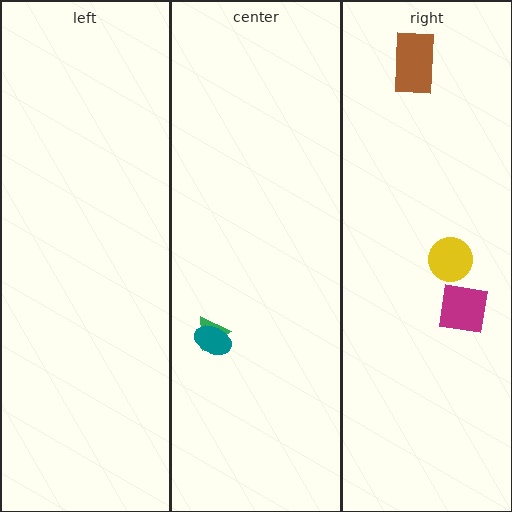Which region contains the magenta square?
The right region.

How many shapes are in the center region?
2.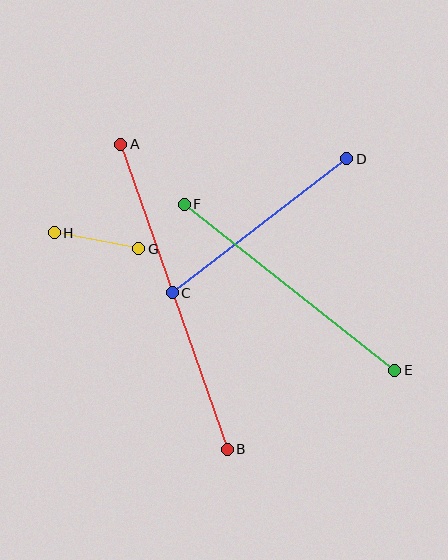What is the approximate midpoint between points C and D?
The midpoint is at approximately (260, 226) pixels.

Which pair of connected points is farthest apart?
Points A and B are farthest apart.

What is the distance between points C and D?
The distance is approximately 220 pixels.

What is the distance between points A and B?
The distance is approximately 323 pixels.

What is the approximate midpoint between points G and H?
The midpoint is at approximately (97, 241) pixels.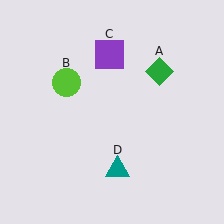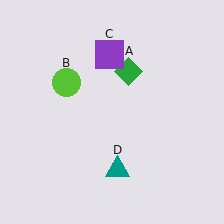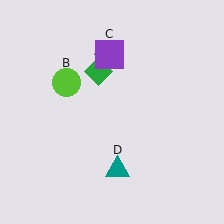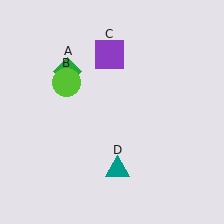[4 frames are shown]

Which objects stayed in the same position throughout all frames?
Lime circle (object B) and purple square (object C) and teal triangle (object D) remained stationary.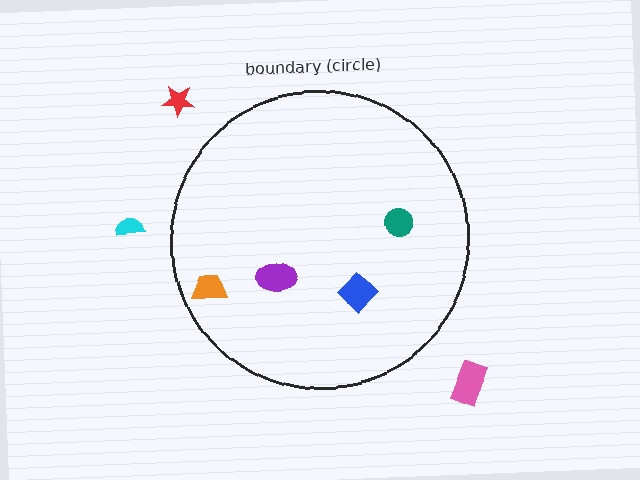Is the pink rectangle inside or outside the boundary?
Outside.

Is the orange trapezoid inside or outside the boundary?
Inside.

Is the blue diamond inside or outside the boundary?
Inside.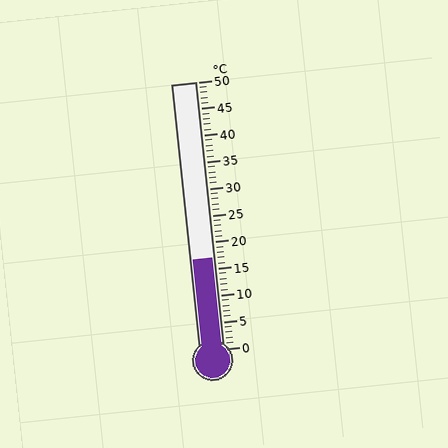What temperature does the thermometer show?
The thermometer shows approximately 17°C.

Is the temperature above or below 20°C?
The temperature is below 20°C.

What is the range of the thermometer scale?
The thermometer scale ranges from 0°C to 50°C.